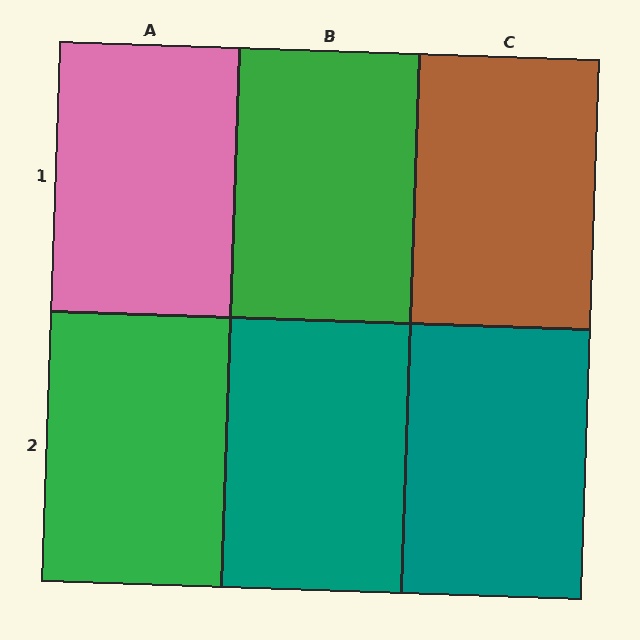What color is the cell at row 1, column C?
Brown.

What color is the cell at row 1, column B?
Green.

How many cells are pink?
1 cell is pink.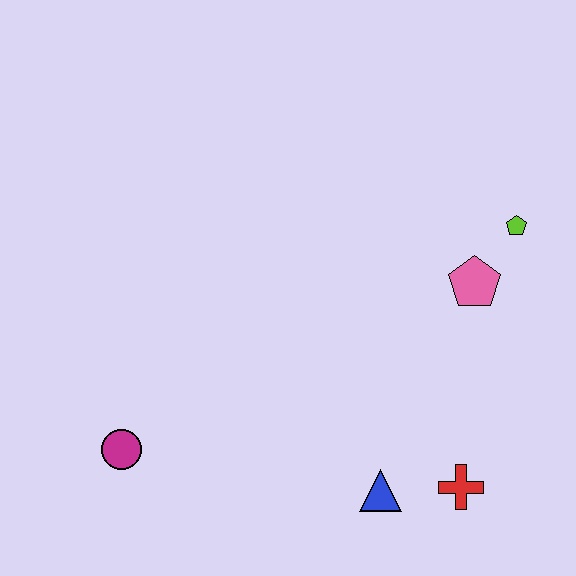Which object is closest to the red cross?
The blue triangle is closest to the red cross.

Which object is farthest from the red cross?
The magenta circle is farthest from the red cross.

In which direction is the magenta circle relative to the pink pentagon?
The magenta circle is to the left of the pink pentagon.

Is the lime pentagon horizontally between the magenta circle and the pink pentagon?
No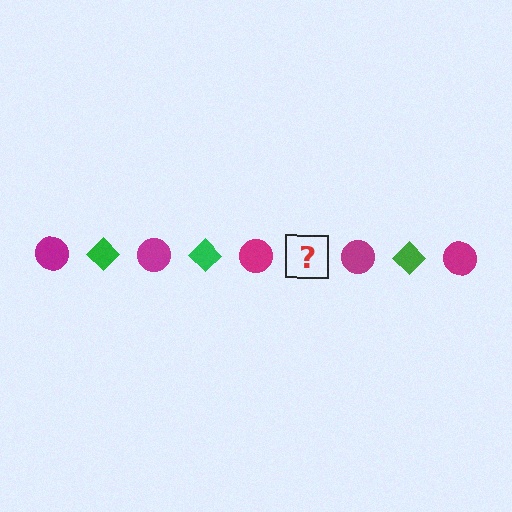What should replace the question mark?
The question mark should be replaced with a green diamond.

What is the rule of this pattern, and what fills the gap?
The rule is that the pattern alternates between magenta circle and green diamond. The gap should be filled with a green diamond.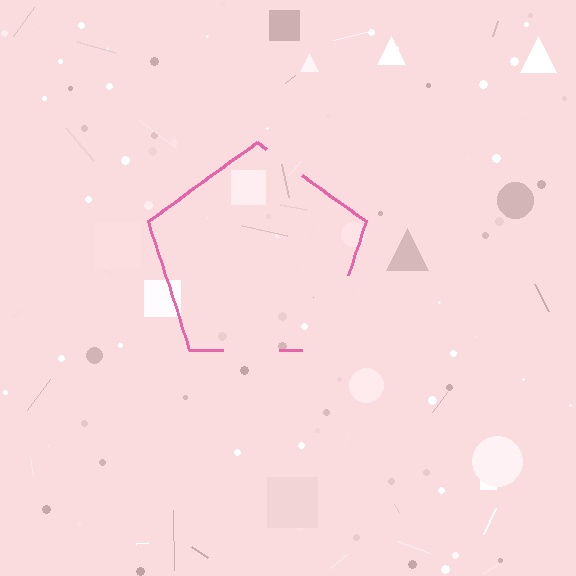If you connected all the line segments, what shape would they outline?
They would outline a pentagon.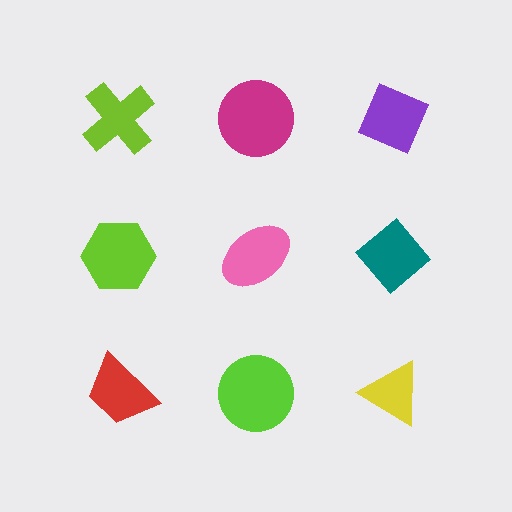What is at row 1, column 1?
A lime cross.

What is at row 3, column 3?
A yellow triangle.